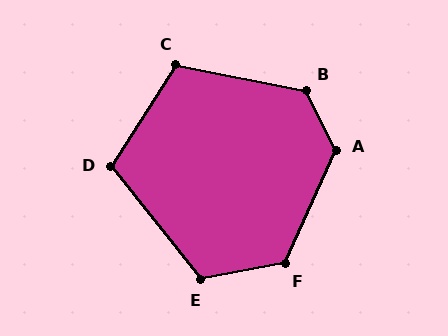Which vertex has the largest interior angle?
A, at approximately 130 degrees.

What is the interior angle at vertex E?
Approximately 118 degrees (obtuse).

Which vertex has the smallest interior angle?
D, at approximately 108 degrees.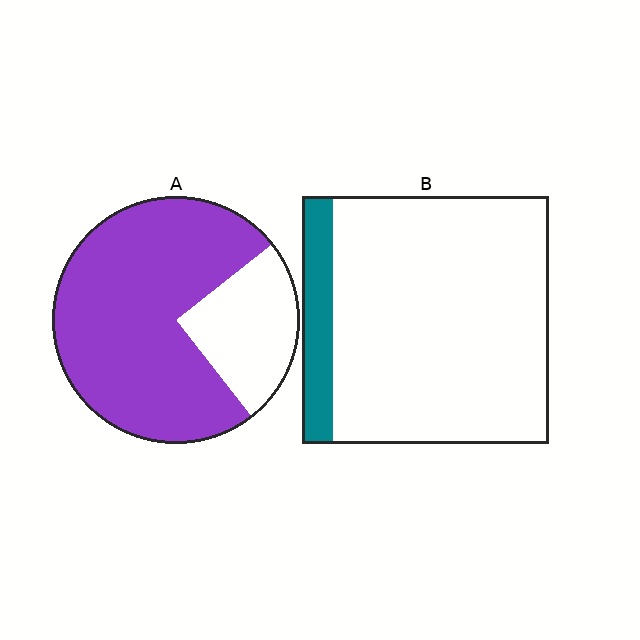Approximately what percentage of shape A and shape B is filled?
A is approximately 75% and B is approximately 15%.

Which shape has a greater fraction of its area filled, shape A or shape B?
Shape A.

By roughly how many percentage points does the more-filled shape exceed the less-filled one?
By roughly 60 percentage points (A over B).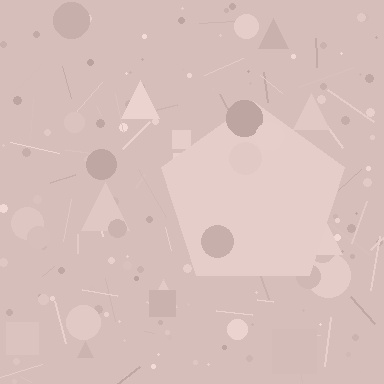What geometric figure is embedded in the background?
A pentagon is embedded in the background.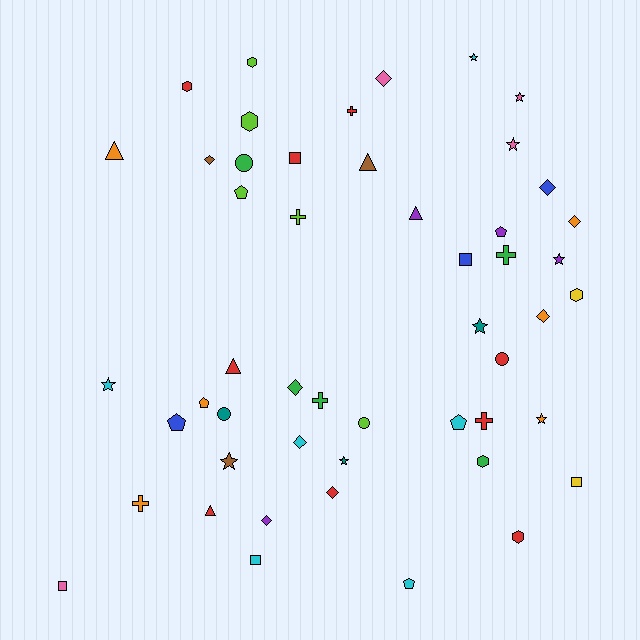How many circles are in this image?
There are 4 circles.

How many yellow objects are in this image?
There are 2 yellow objects.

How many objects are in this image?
There are 50 objects.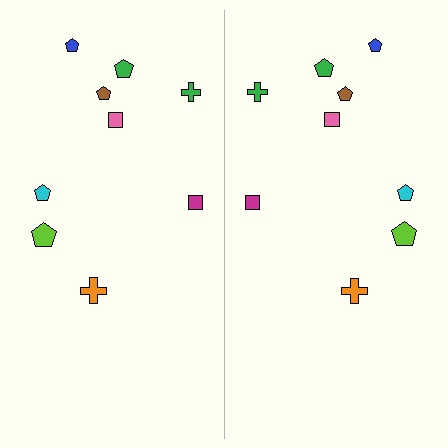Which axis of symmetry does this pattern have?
The pattern has a vertical axis of symmetry running through the center of the image.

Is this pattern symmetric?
Yes, this pattern has bilateral (reflection) symmetry.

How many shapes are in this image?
There are 18 shapes in this image.